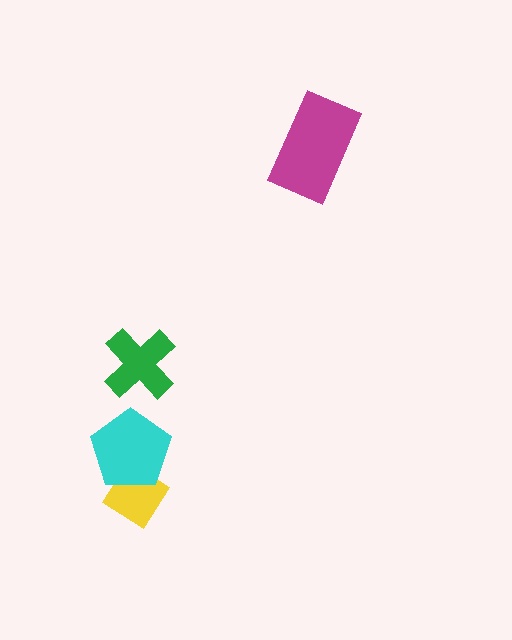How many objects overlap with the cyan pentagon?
1 object overlaps with the cyan pentagon.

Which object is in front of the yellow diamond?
The cyan pentagon is in front of the yellow diamond.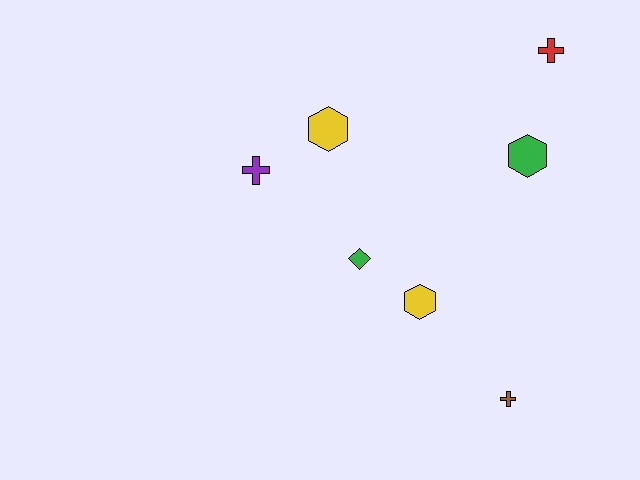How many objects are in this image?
There are 7 objects.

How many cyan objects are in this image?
There are no cyan objects.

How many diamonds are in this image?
There is 1 diamond.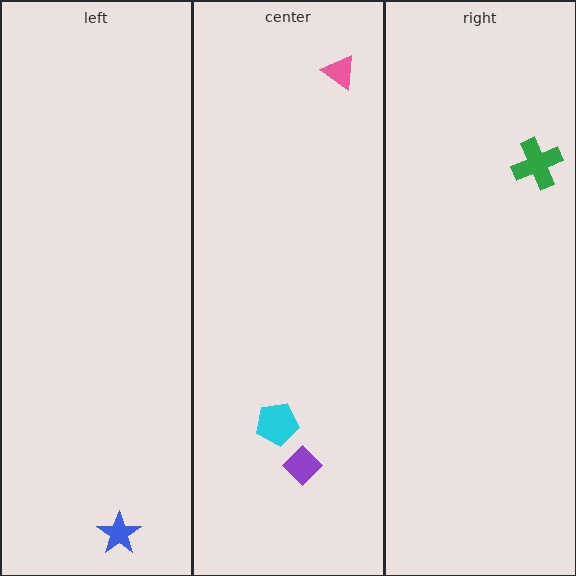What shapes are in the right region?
The green cross.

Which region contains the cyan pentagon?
The center region.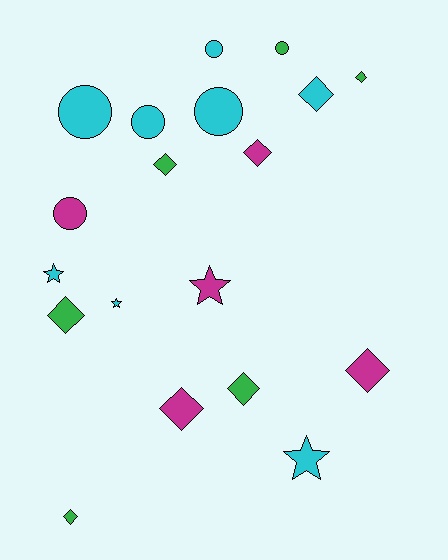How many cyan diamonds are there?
There is 1 cyan diamond.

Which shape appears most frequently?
Diamond, with 9 objects.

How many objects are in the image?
There are 19 objects.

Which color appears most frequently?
Cyan, with 8 objects.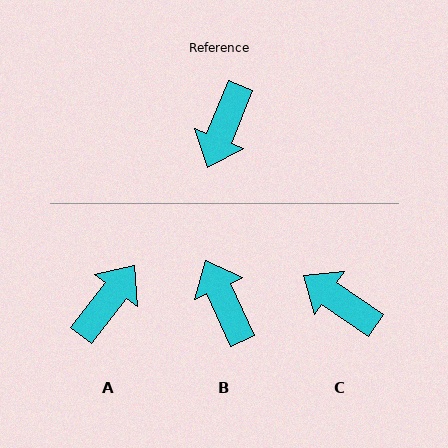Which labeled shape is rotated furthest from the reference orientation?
A, about 165 degrees away.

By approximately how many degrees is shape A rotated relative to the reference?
Approximately 165 degrees counter-clockwise.